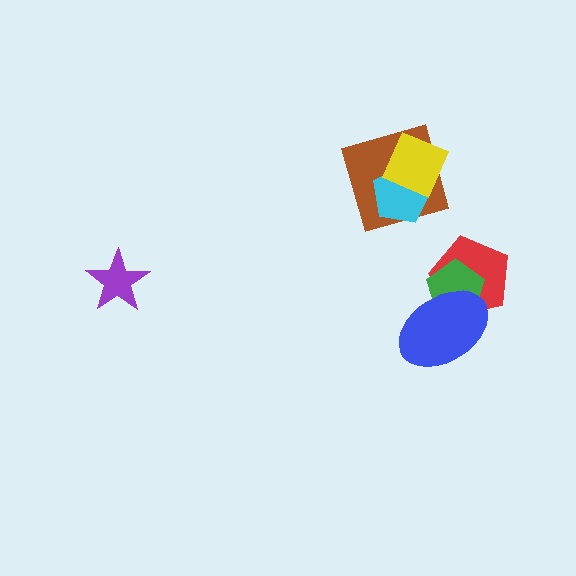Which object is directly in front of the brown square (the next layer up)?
The cyan pentagon is directly in front of the brown square.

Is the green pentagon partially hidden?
Yes, it is partially covered by another shape.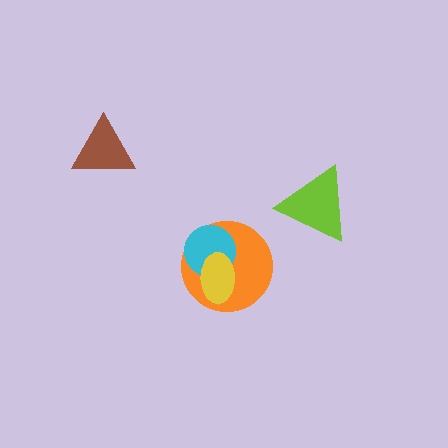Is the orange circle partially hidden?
Yes, it is partially covered by another shape.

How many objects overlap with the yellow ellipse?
2 objects overlap with the yellow ellipse.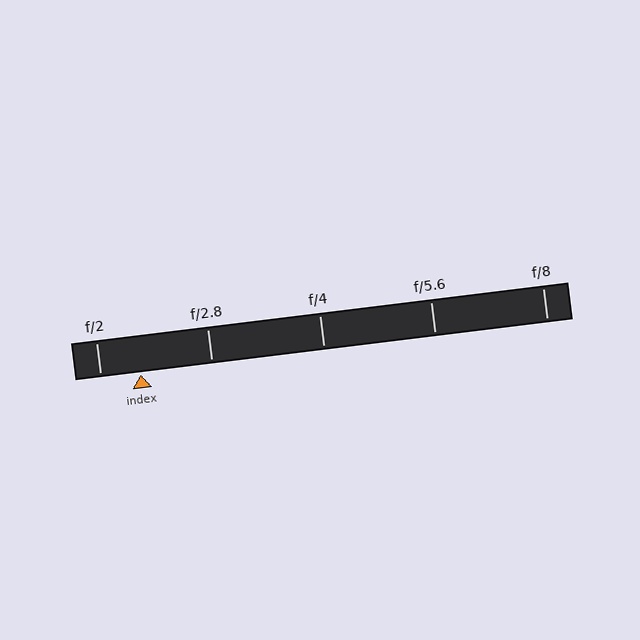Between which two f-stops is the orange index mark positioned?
The index mark is between f/2 and f/2.8.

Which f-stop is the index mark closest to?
The index mark is closest to f/2.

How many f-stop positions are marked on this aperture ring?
There are 5 f-stop positions marked.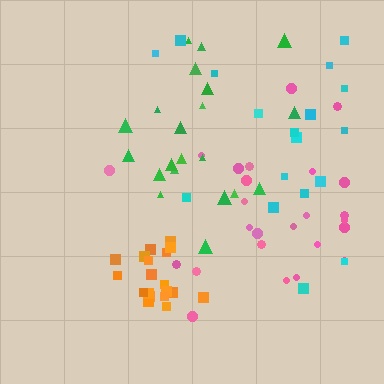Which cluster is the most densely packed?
Orange.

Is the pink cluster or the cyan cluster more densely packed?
Pink.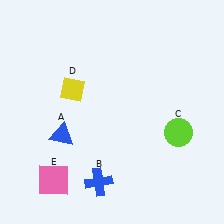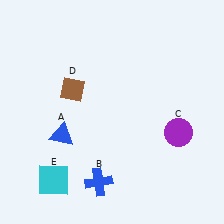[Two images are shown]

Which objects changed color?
C changed from lime to purple. D changed from yellow to brown. E changed from pink to cyan.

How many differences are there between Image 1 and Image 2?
There are 3 differences between the two images.